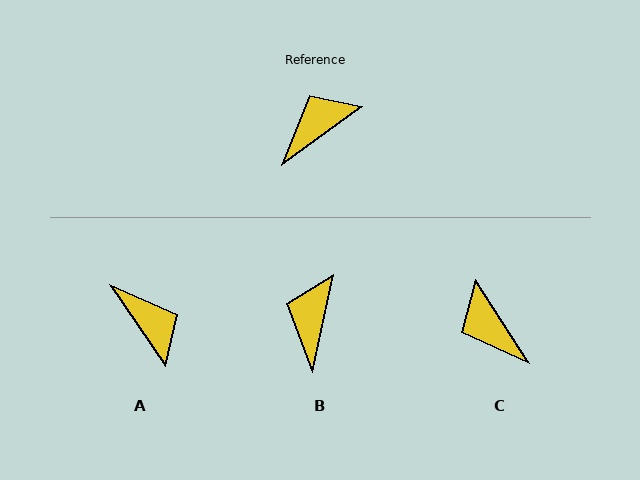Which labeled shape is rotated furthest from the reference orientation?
A, about 92 degrees away.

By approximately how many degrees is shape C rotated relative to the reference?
Approximately 87 degrees counter-clockwise.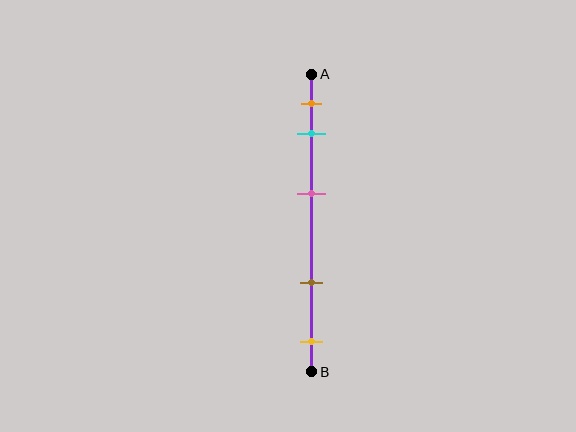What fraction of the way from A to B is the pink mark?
The pink mark is approximately 40% (0.4) of the way from A to B.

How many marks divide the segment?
There are 5 marks dividing the segment.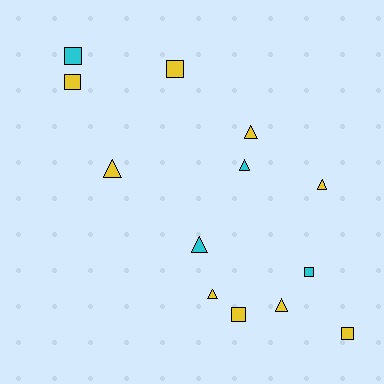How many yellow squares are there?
There are 4 yellow squares.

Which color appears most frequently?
Yellow, with 9 objects.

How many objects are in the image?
There are 13 objects.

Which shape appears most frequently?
Triangle, with 7 objects.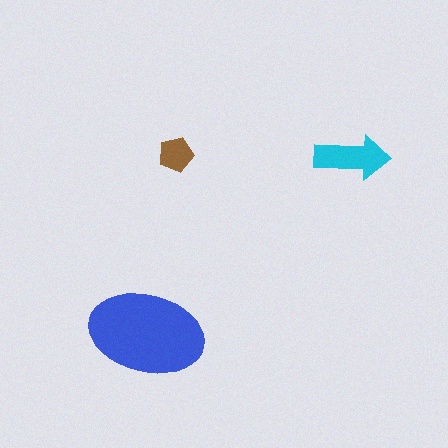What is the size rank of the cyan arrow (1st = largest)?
2nd.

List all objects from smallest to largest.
The brown pentagon, the cyan arrow, the blue ellipse.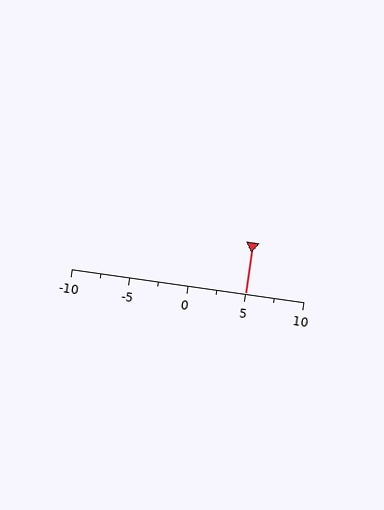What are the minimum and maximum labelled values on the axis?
The axis runs from -10 to 10.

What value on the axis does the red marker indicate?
The marker indicates approximately 5.